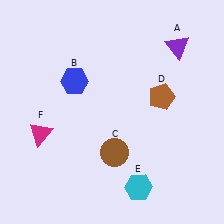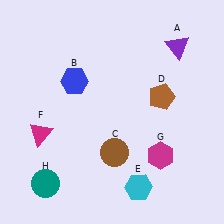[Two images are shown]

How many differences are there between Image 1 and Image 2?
There are 2 differences between the two images.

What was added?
A magenta hexagon (G), a teal circle (H) were added in Image 2.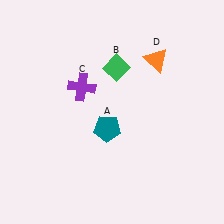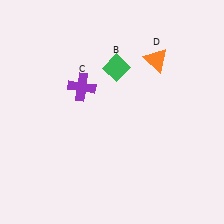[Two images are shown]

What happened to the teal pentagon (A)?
The teal pentagon (A) was removed in Image 2. It was in the bottom-left area of Image 1.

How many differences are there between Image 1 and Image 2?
There is 1 difference between the two images.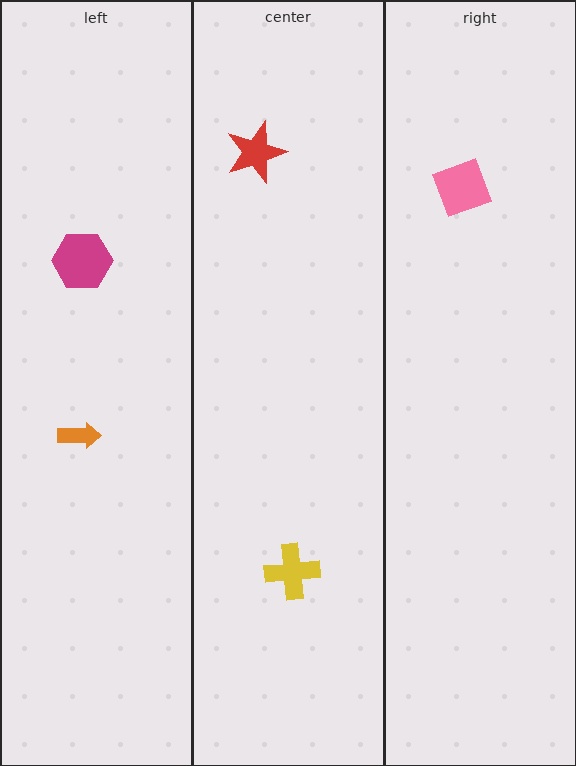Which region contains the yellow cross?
The center region.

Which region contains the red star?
The center region.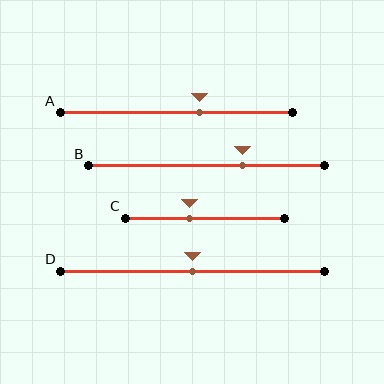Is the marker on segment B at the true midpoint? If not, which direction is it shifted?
No, the marker on segment B is shifted to the right by about 15% of the segment length.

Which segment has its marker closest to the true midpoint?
Segment D has its marker closest to the true midpoint.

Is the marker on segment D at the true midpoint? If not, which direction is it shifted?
Yes, the marker on segment D is at the true midpoint.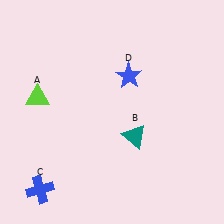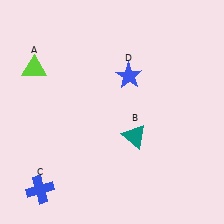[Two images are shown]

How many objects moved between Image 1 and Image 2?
1 object moved between the two images.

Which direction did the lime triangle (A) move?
The lime triangle (A) moved up.